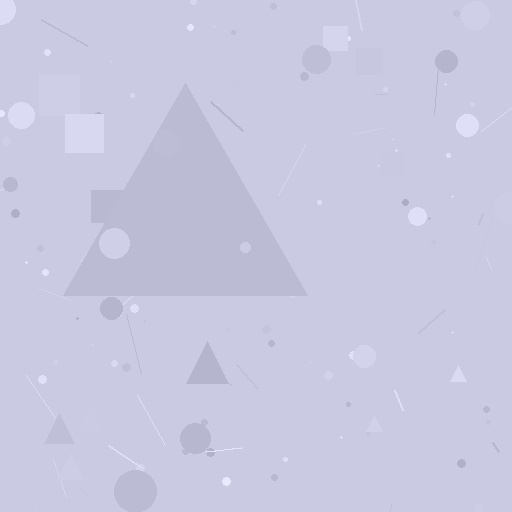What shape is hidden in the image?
A triangle is hidden in the image.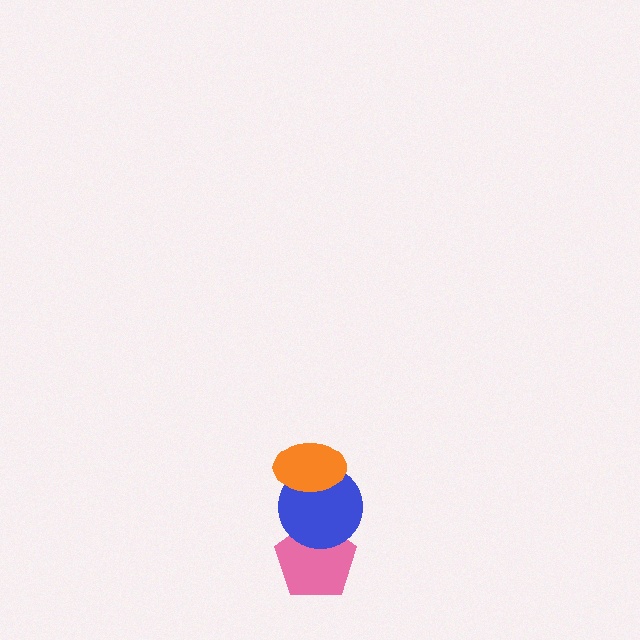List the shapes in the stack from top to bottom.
From top to bottom: the orange ellipse, the blue circle, the pink pentagon.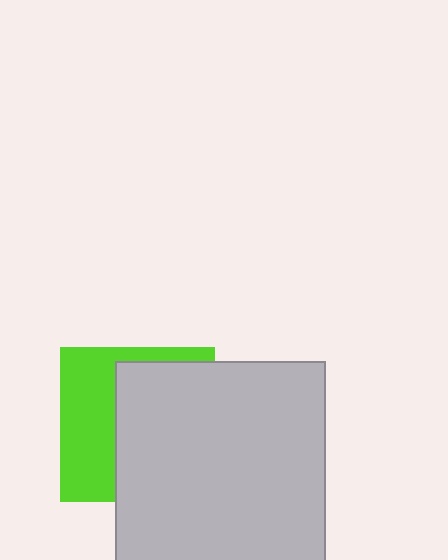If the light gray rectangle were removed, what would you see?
You would see the complete lime square.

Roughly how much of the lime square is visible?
A small part of it is visible (roughly 42%).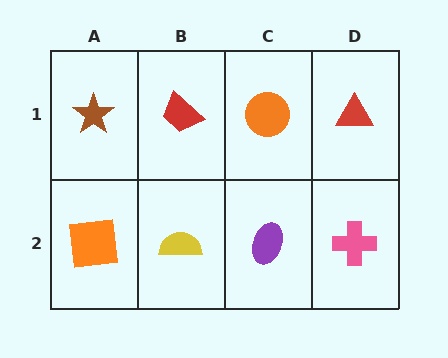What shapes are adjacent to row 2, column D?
A red triangle (row 1, column D), a purple ellipse (row 2, column C).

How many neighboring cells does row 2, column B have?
3.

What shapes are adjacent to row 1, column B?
A yellow semicircle (row 2, column B), a brown star (row 1, column A), an orange circle (row 1, column C).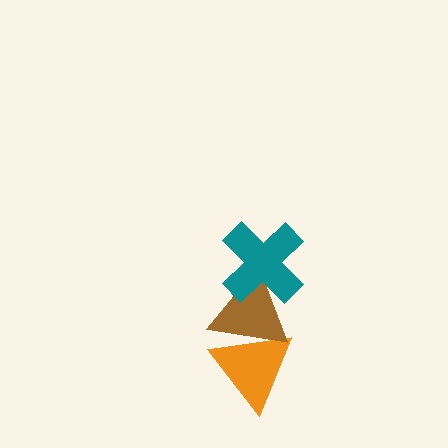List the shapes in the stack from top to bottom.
From top to bottom: the teal cross, the brown triangle, the orange triangle.